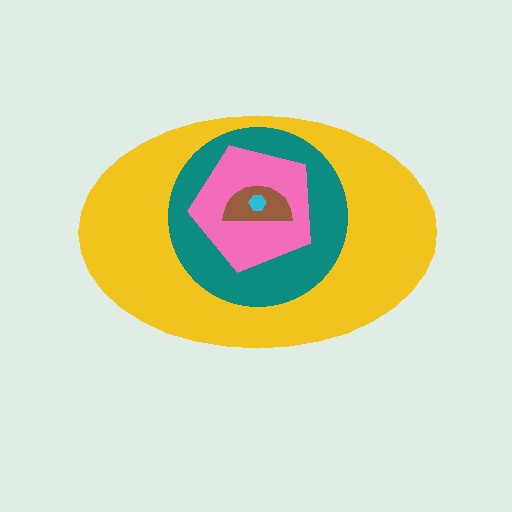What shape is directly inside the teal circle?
The pink pentagon.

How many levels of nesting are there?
5.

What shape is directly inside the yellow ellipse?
The teal circle.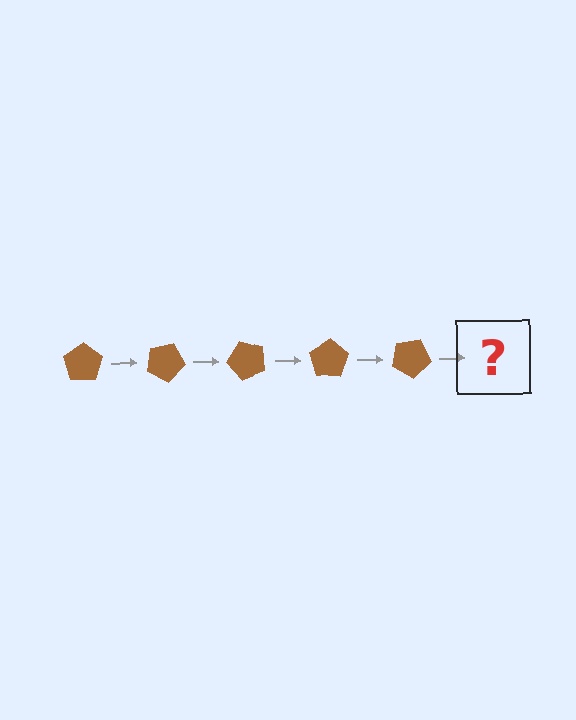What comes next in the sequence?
The next element should be a brown pentagon rotated 125 degrees.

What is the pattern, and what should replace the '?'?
The pattern is that the pentagon rotates 25 degrees each step. The '?' should be a brown pentagon rotated 125 degrees.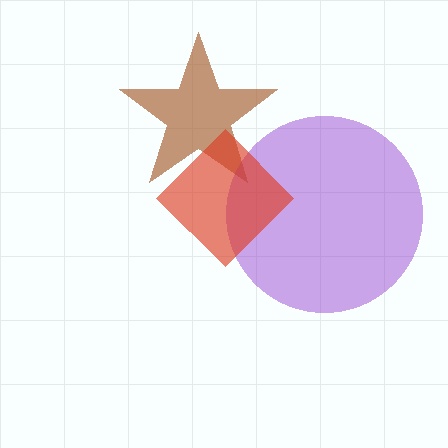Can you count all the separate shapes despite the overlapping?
Yes, there are 3 separate shapes.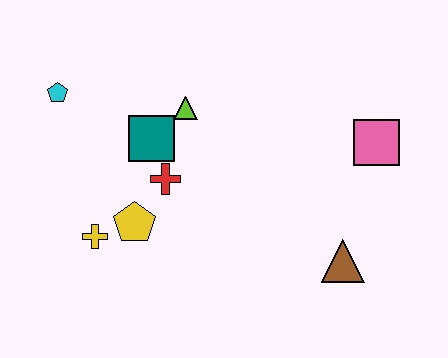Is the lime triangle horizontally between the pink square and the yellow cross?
Yes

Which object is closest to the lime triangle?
The teal square is closest to the lime triangle.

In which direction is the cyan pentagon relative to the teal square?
The cyan pentagon is to the left of the teal square.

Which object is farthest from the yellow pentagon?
The pink square is farthest from the yellow pentagon.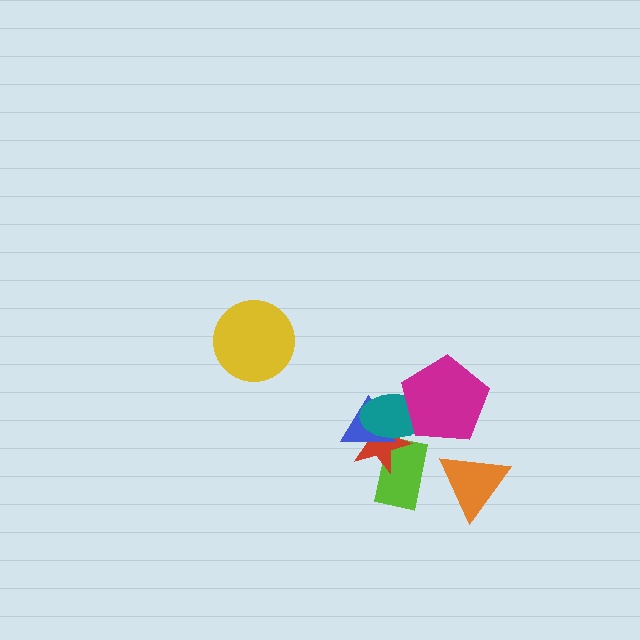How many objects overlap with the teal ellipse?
4 objects overlap with the teal ellipse.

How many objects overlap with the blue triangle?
3 objects overlap with the blue triangle.